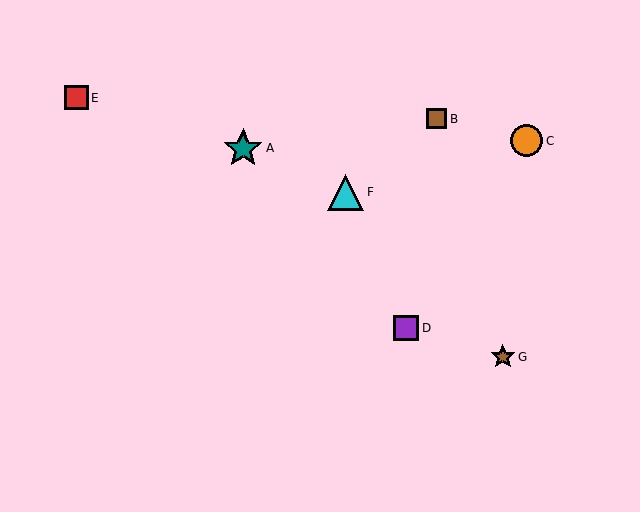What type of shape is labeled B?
Shape B is a brown square.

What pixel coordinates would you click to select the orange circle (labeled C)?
Click at (527, 141) to select the orange circle C.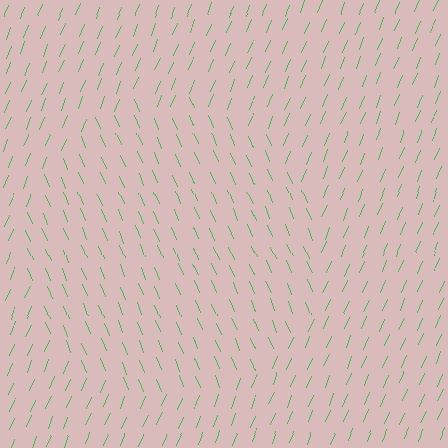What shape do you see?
I see a circle.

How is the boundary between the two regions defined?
The boundary is defined purely by a change in line orientation (approximately 45 degrees difference). All lines are the same color and thickness.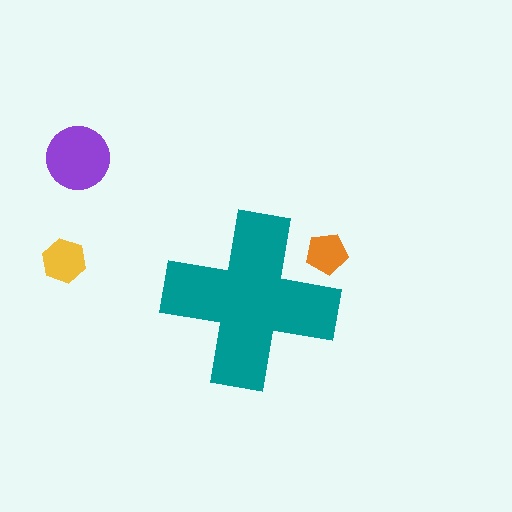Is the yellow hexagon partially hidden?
No, the yellow hexagon is fully visible.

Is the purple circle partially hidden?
No, the purple circle is fully visible.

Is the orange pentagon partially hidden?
Yes, the orange pentagon is partially hidden behind the teal cross.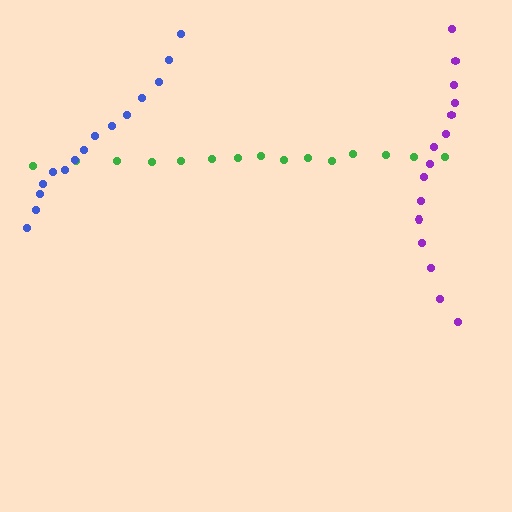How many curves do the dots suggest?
There are 3 distinct paths.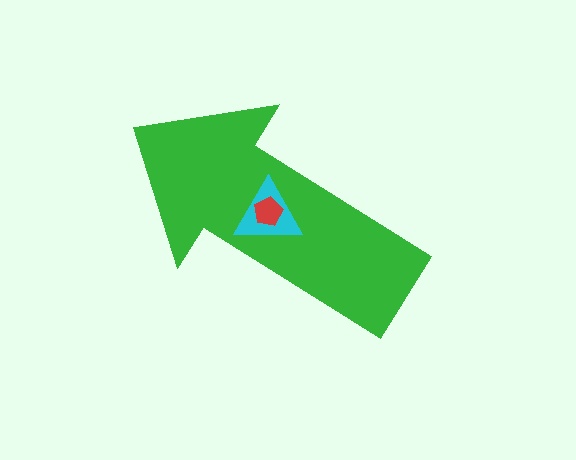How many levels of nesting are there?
3.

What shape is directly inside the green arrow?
The cyan triangle.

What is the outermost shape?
The green arrow.